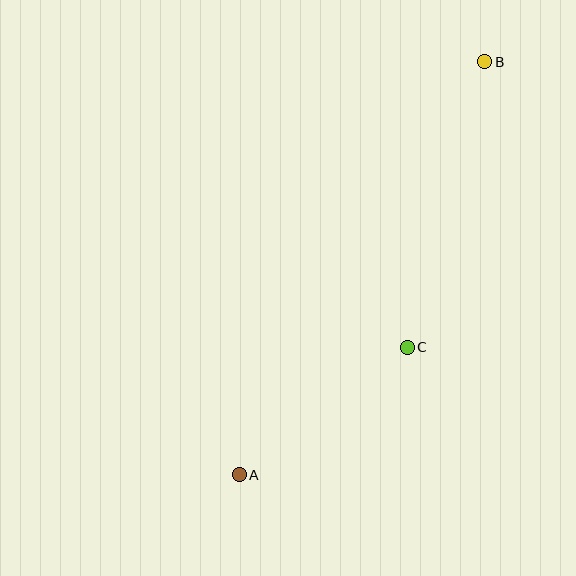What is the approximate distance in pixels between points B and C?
The distance between B and C is approximately 296 pixels.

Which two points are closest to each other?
Points A and C are closest to each other.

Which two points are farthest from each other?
Points A and B are farthest from each other.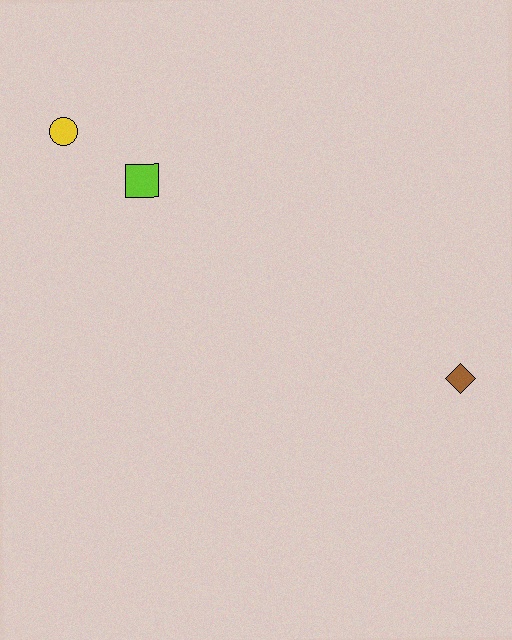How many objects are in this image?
There are 3 objects.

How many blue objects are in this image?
There are no blue objects.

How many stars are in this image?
There are no stars.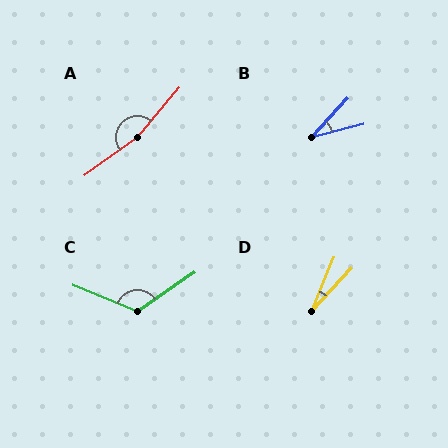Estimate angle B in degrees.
Approximately 33 degrees.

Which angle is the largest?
A, at approximately 166 degrees.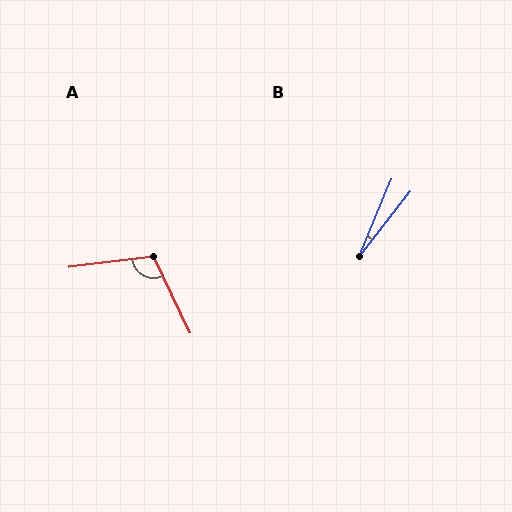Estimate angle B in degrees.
Approximately 15 degrees.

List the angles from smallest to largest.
B (15°), A (109°).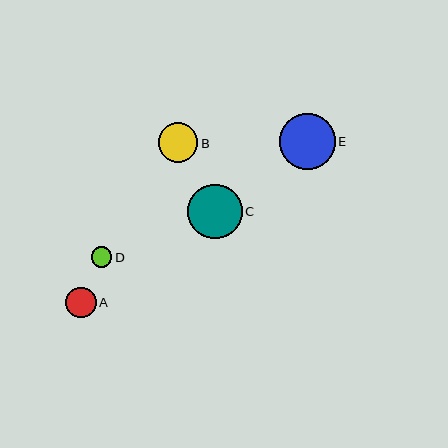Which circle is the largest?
Circle E is the largest with a size of approximately 56 pixels.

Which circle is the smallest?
Circle D is the smallest with a size of approximately 21 pixels.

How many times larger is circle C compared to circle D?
Circle C is approximately 2.6 times the size of circle D.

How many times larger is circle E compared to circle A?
Circle E is approximately 1.8 times the size of circle A.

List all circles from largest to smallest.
From largest to smallest: E, C, B, A, D.